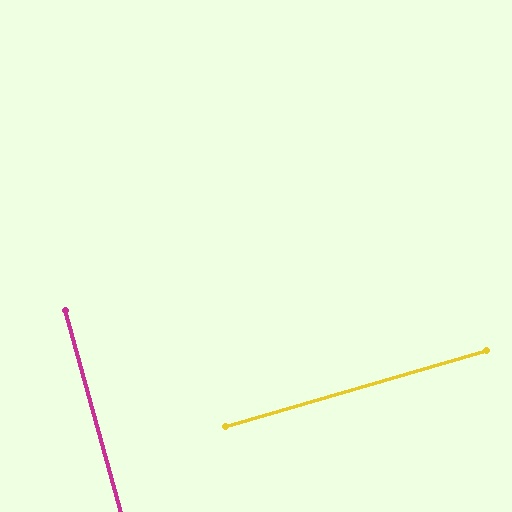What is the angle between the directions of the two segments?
Approximately 89 degrees.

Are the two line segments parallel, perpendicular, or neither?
Perpendicular — they meet at approximately 89°.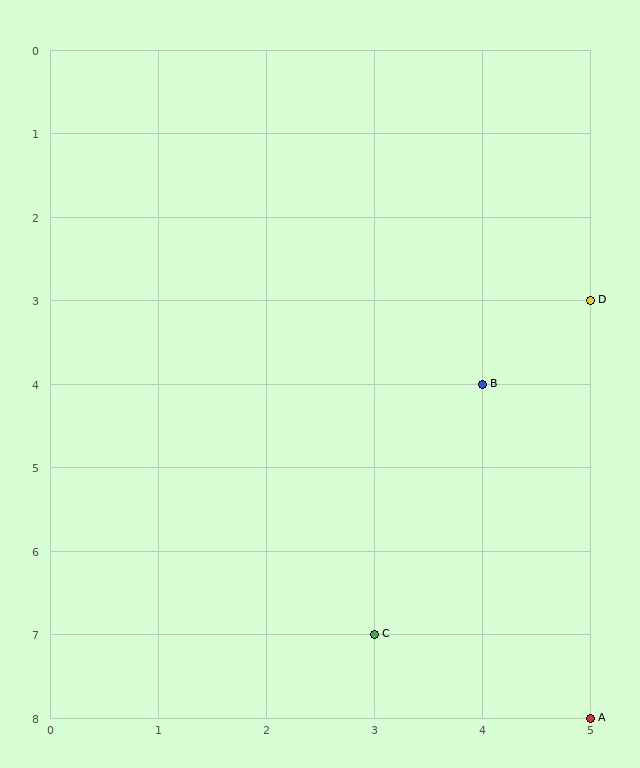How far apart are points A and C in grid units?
Points A and C are 2 columns and 1 row apart (about 2.2 grid units diagonally).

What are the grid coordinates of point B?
Point B is at grid coordinates (4, 4).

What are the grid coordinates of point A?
Point A is at grid coordinates (5, 8).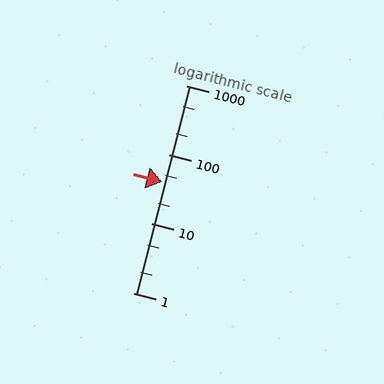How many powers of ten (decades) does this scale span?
The scale spans 3 decades, from 1 to 1000.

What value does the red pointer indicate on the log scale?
The pointer indicates approximately 40.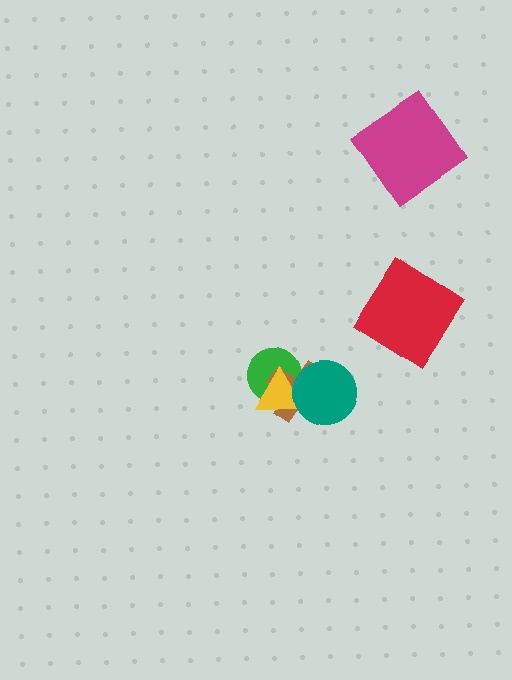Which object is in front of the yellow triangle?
The teal circle is in front of the yellow triangle.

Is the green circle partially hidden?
Yes, it is partially covered by another shape.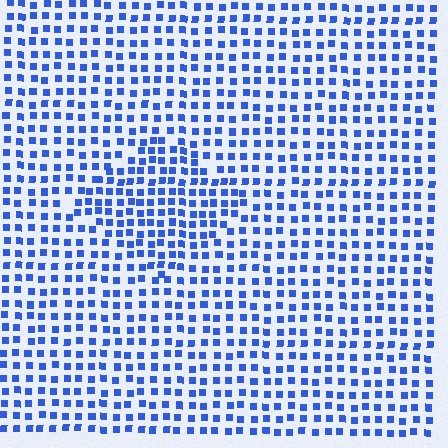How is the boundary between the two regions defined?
The boundary is defined by a change in element density (approximately 1.4x ratio). All elements are the same color, size, and shape.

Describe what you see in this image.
The image contains small blue elements arranged at two different densities. A diamond-shaped region is visible where the elements are more densely packed than the surrounding area.